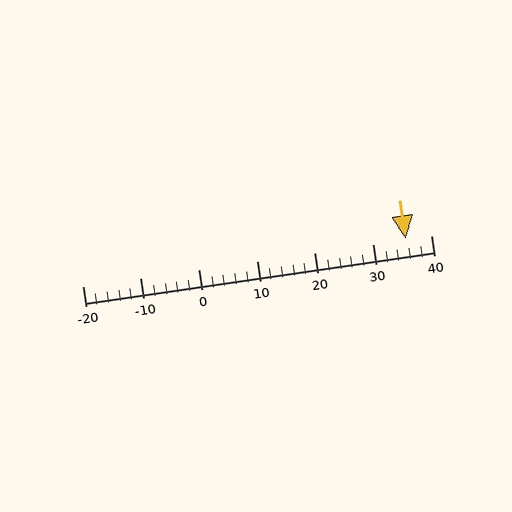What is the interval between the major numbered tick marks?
The major tick marks are spaced 10 units apart.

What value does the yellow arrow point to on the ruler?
The yellow arrow points to approximately 36.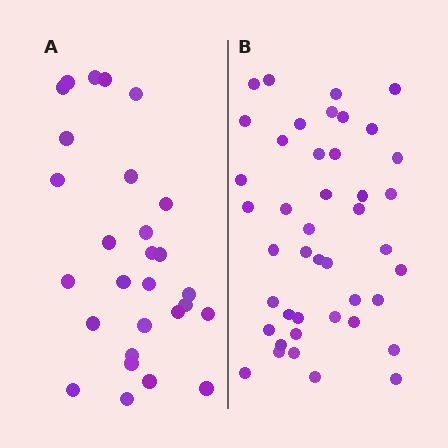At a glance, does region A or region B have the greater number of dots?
Region B (the right region) has more dots.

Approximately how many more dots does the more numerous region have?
Region B has approximately 15 more dots than region A.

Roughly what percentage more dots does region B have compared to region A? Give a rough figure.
About 55% more.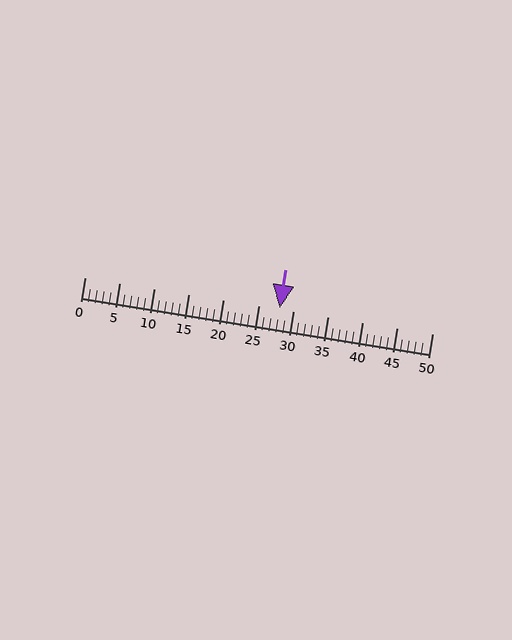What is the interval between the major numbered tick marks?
The major tick marks are spaced 5 units apart.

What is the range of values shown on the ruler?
The ruler shows values from 0 to 50.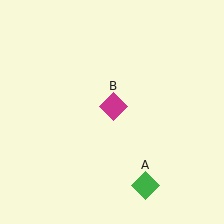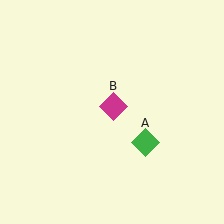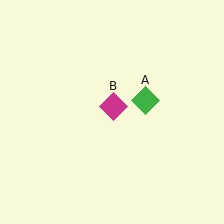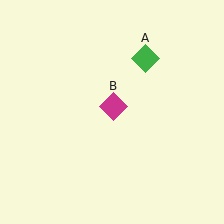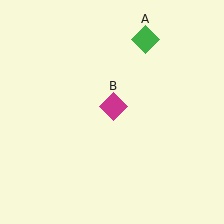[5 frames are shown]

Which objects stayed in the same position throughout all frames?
Magenta diamond (object B) remained stationary.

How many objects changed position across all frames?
1 object changed position: green diamond (object A).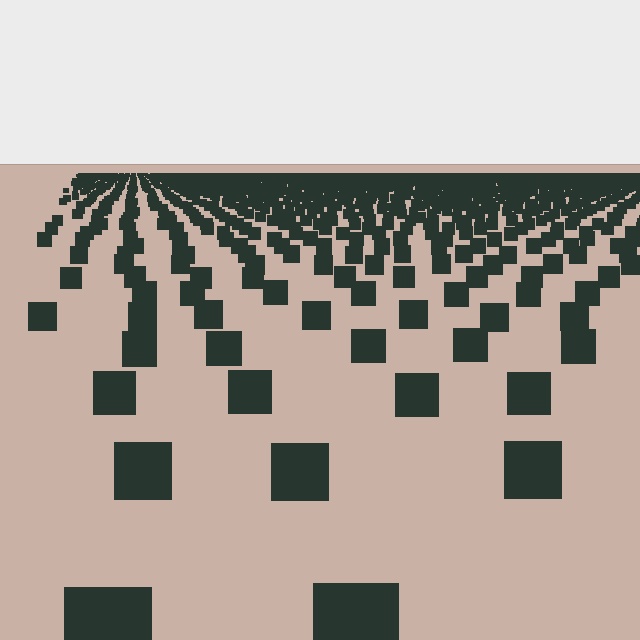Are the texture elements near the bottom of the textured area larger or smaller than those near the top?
Larger. Near the bottom, elements are closer to the viewer and appear at a bigger on-screen size.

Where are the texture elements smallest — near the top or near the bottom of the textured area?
Near the top.